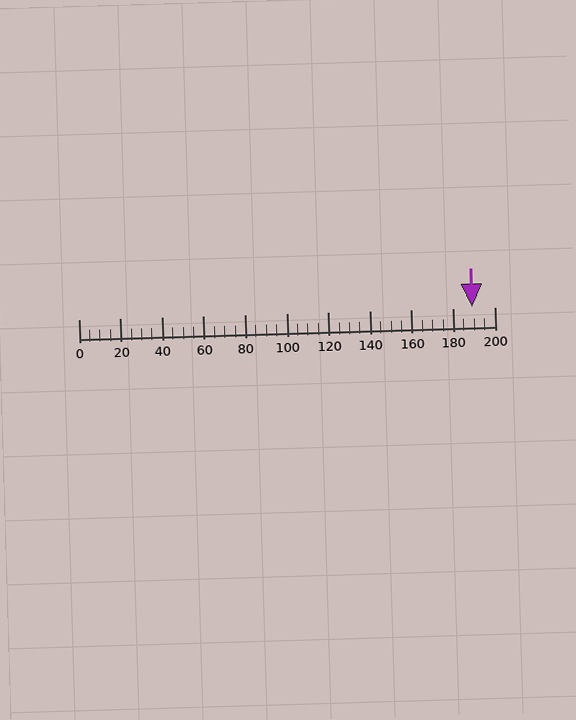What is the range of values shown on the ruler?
The ruler shows values from 0 to 200.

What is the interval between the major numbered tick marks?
The major tick marks are spaced 20 units apart.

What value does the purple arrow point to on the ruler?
The purple arrow points to approximately 189.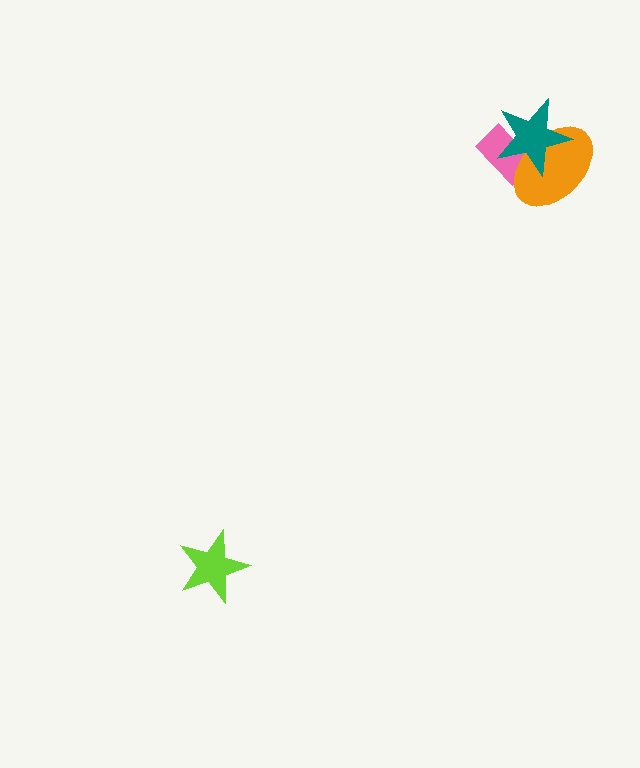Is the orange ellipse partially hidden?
Yes, it is partially covered by another shape.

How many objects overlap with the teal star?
2 objects overlap with the teal star.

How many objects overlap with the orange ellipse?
2 objects overlap with the orange ellipse.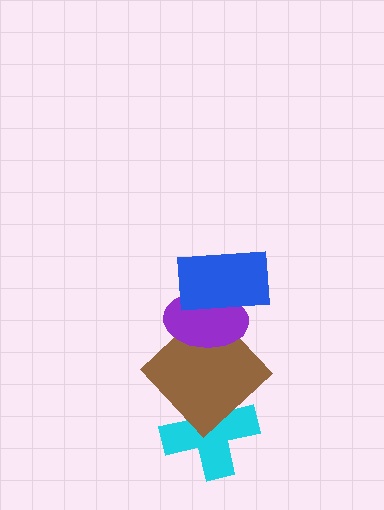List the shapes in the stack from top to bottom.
From top to bottom: the blue rectangle, the purple ellipse, the brown diamond, the cyan cross.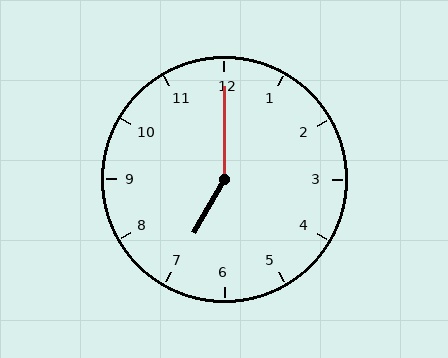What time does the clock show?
7:00.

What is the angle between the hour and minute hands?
Approximately 150 degrees.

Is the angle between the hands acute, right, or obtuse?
It is obtuse.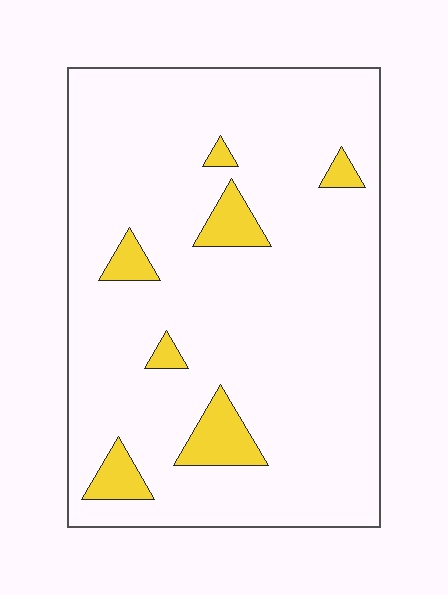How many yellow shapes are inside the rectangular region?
7.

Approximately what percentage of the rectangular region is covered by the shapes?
Approximately 10%.